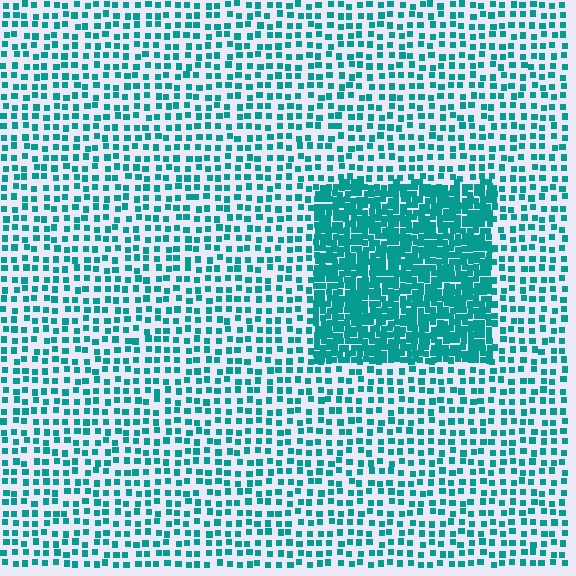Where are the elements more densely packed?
The elements are more densely packed inside the rectangle boundary.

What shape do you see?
I see a rectangle.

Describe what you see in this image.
The image contains small teal elements arranged at two different densities. A rectangle-shaped region is visible where the elements are more densely packed than the surrounding area.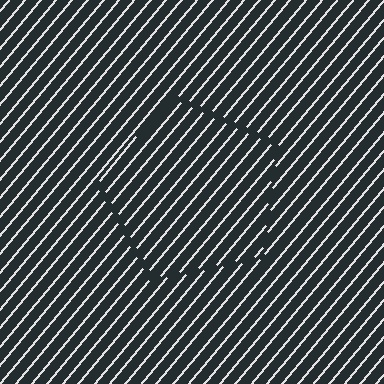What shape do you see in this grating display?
An illusory pentagon. The interior of the shape contains the same grating, shifted by half a period — the contour is defined by the phase discontinuity where line-ends from the inner and outer gratings abut.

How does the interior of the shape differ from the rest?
The interior of the shape contains the same grating, shifted by half a period — the contour is defined by the phase discontinuity where line-ends from the inner and outer gratings abut.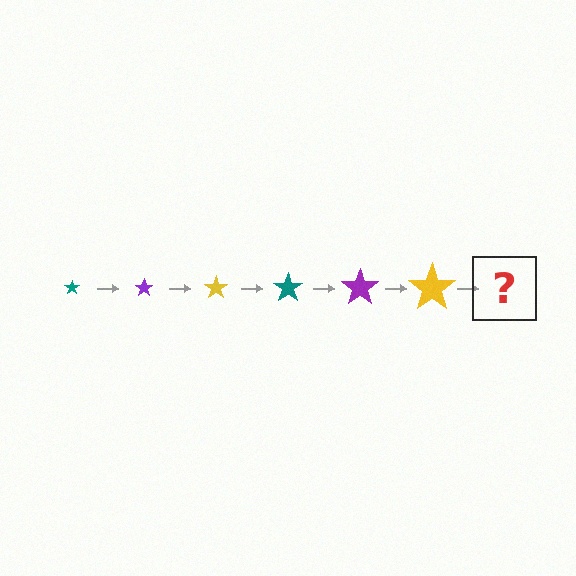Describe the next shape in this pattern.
It should be a teal star, larger than the previous one.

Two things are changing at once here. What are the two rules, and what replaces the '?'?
The two rules are that the star grows larger each step and the color cycles through teal, purple, and yellow. The '?' should be a teal star, larger than the previous one.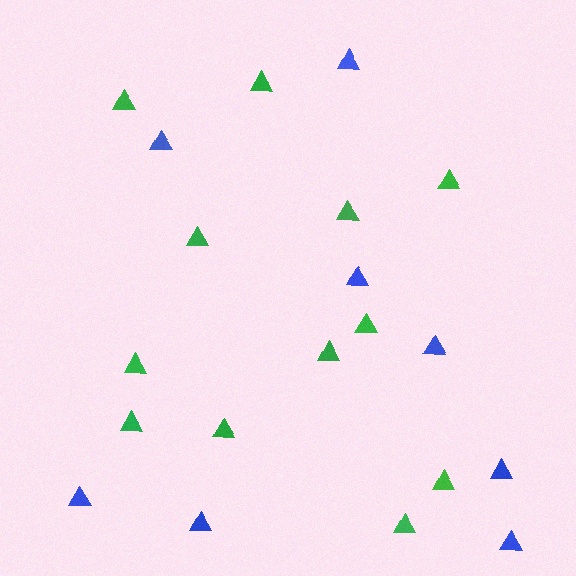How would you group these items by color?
There are 2 groups: one group of green triangles (12) and one group of blue triangles (8).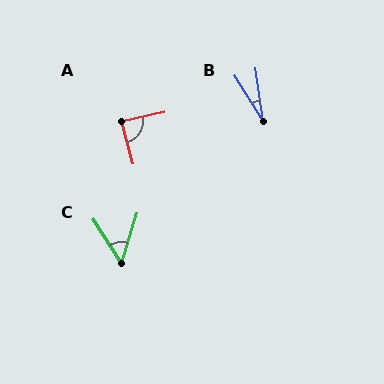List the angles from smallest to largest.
B (24°), C (50°), A (87°).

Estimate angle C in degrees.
Approximately 50 degrees.